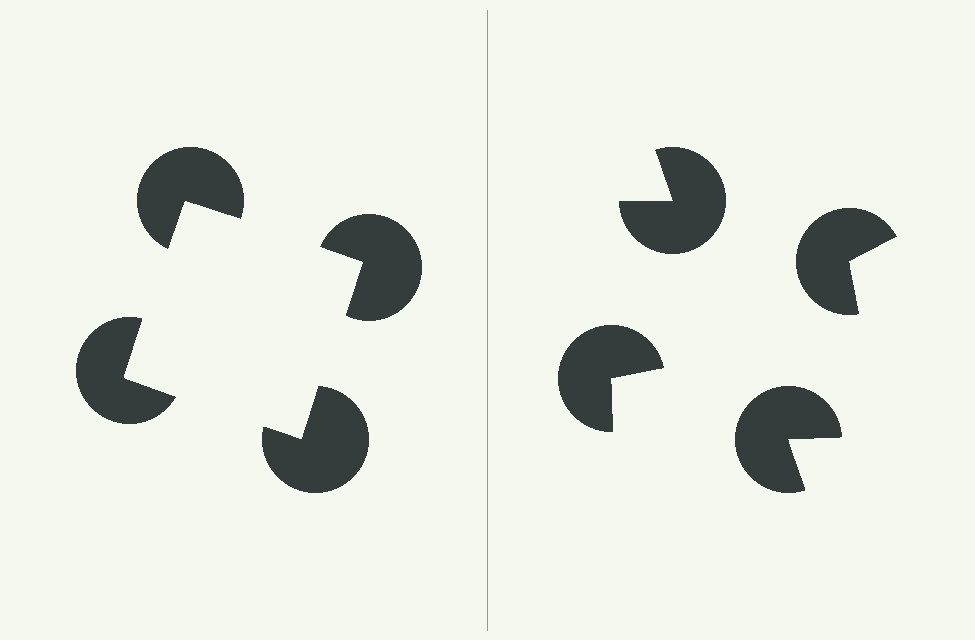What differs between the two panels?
The pac-man discs are positioned identically on both sides; only the wedge orientations differ. On the left they align to a square; on the right they are misaligned.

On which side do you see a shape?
An illusory square appears on the left side. On the right side the wedge cuts are rotated, so no coherent shape forms.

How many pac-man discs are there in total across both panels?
8 — 4 on each side.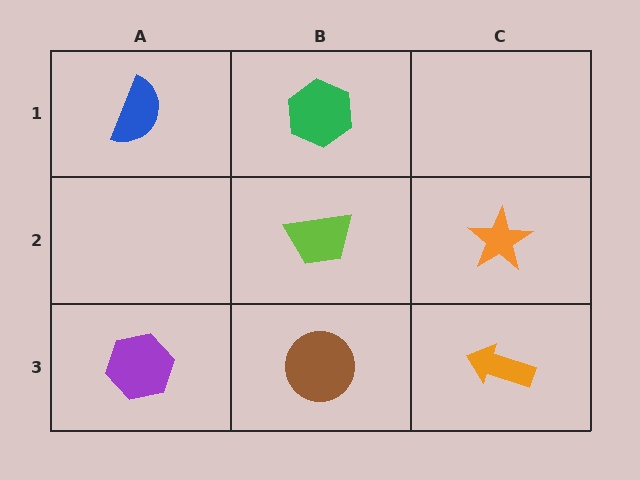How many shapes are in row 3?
3 shapes.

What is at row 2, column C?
An orange star.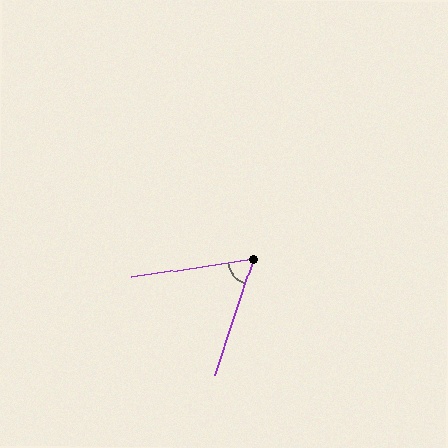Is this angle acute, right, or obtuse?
It is acute.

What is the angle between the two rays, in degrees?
Approximately 63 degrees.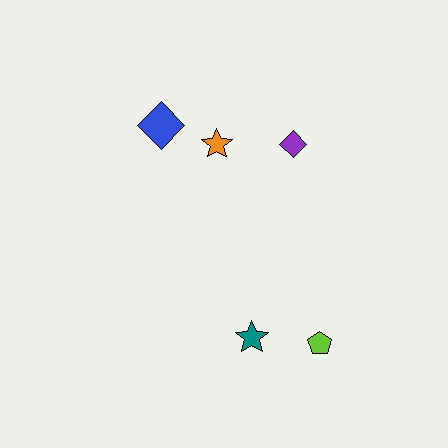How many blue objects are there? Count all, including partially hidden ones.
There is 1 blue object.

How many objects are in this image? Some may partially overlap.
There are 5 objects.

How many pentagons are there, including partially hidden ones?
There is 1 pentagon.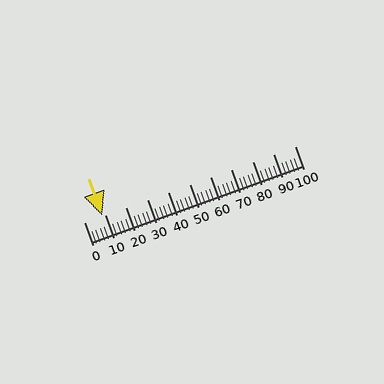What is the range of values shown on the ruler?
The ruler shows values from 0 to 100.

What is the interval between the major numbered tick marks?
The major tick marks are spaced 10 units apart.